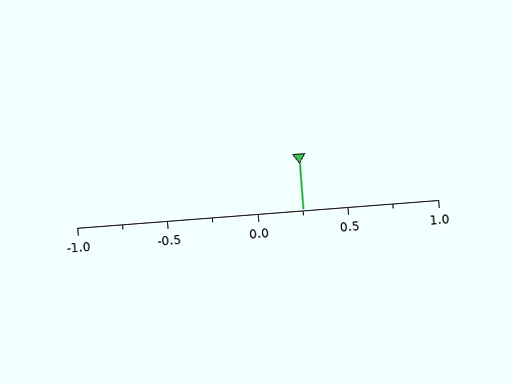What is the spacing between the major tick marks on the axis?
The major ticks are spaced 0.5 apart.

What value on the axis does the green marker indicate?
The marker indicates approximately 0.25.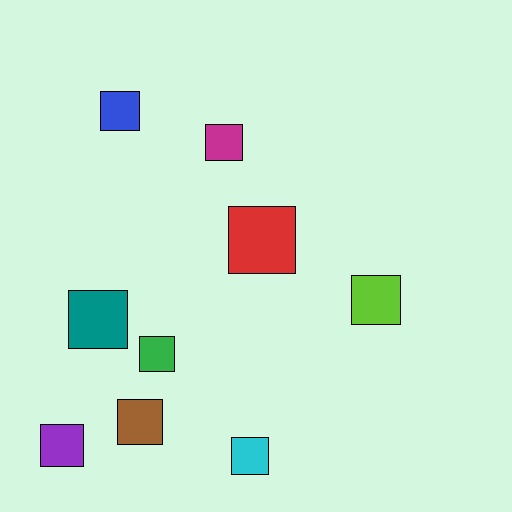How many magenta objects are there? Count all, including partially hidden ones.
There is 1 magenta object.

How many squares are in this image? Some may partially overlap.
There are 9 squares.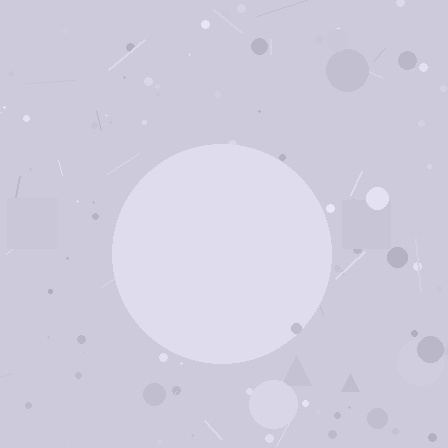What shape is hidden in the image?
A circle is hidden in the image.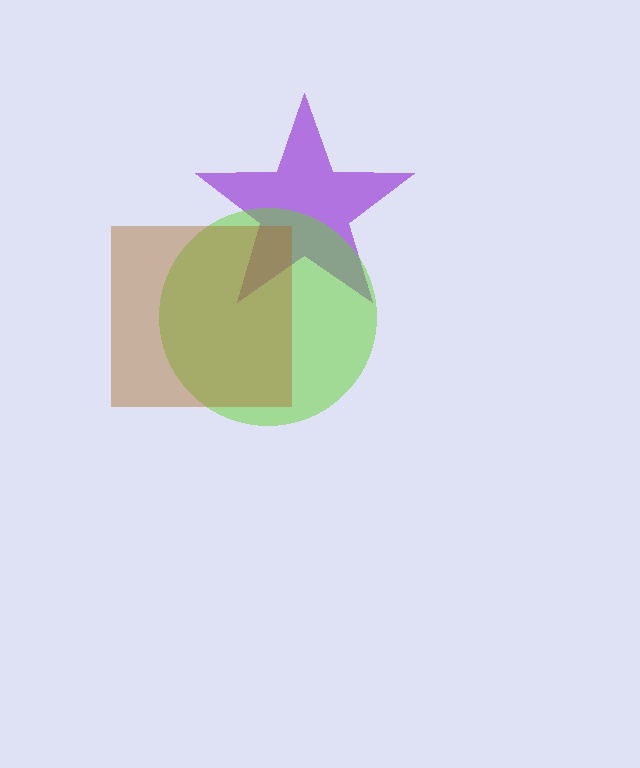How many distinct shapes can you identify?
There are 3 distinct shapes: a purple star, a lime circle, a brown square.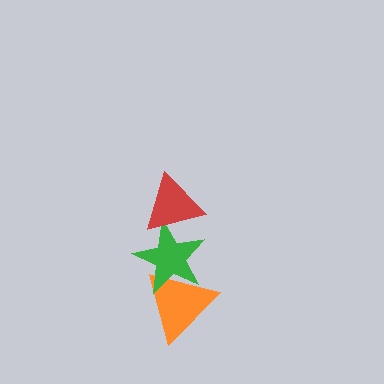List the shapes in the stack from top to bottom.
From top to bottom: the red triangle, the green star, the orange triangle.